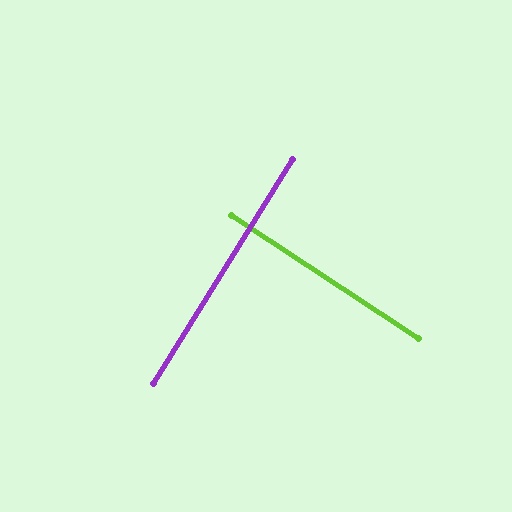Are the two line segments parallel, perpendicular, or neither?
Perpendicular — they meet at approximately 88°.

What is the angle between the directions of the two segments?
Approximately 88 degrees.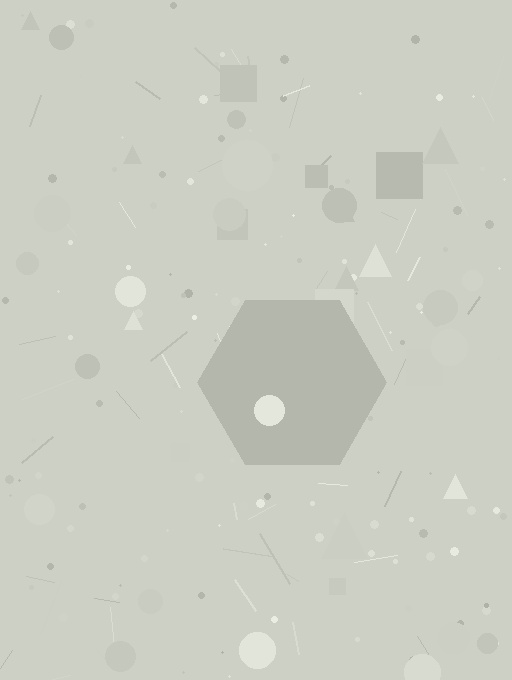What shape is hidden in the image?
A hexagon is hidden in the image.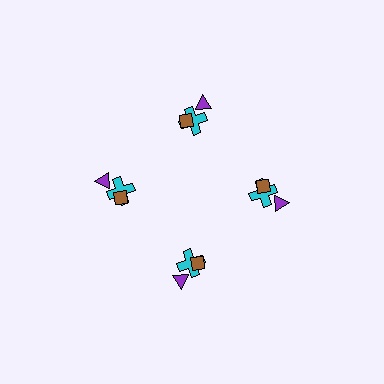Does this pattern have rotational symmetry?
Yes, this pattern has 4-fold rotational symmetry. It looks the same after rotating 90 degrees around the center.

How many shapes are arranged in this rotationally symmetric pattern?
There are 12 shapes, arranged in 4 groups of 3.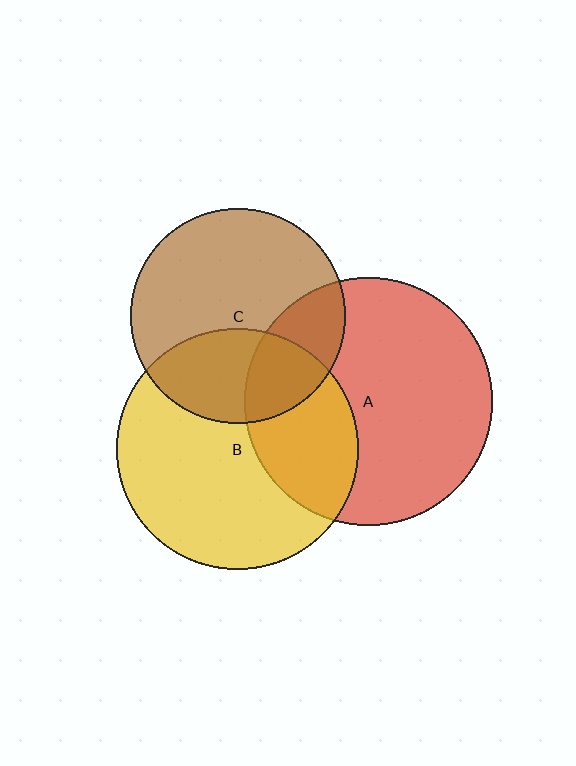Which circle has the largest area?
Circle A (red).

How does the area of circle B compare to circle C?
Approximately 1.3 times.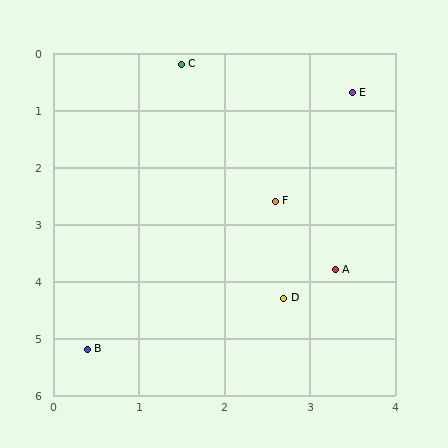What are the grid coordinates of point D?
Point D is at approximately (2.7, 4.3).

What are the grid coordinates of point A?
Point A is at approximately (3.3, 3.8).